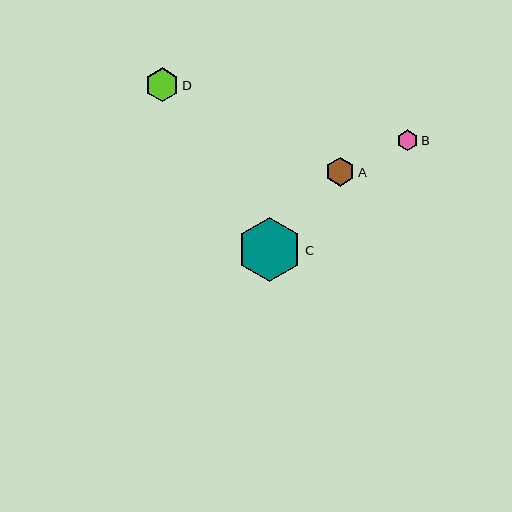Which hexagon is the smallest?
Hexagon B is the smallest with a size of approximately 21 pixels.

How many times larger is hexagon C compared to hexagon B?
Hexagon C is approximately 3.1 times the size of hexagon B.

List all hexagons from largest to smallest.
From largest to smallest: C, D, A, B.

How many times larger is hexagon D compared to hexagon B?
Hexagon D is approximately 1.6 times the size of hexagon B.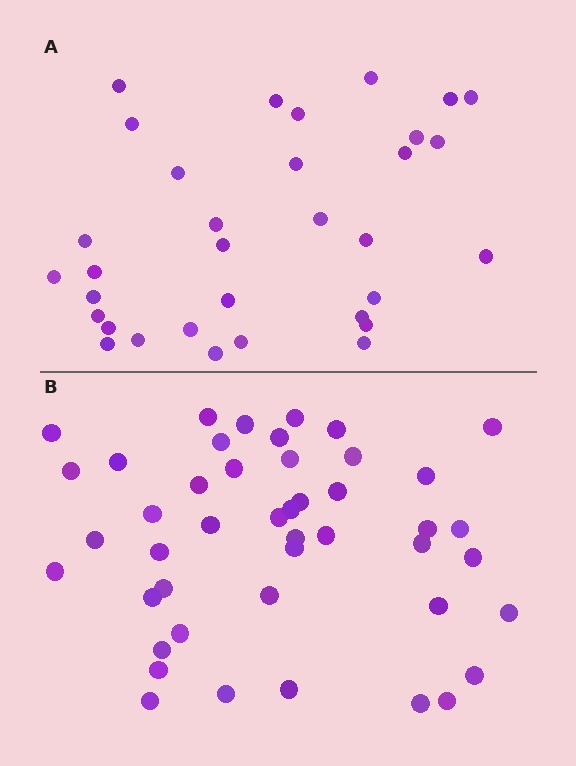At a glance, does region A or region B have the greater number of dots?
Region B (the bottom region) has more dots.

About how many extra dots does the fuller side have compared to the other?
Region B has roughly 12 or so more dots than region A.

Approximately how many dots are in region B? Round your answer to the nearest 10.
About 40 dots. (The exact count is 45, which rounds to 40.)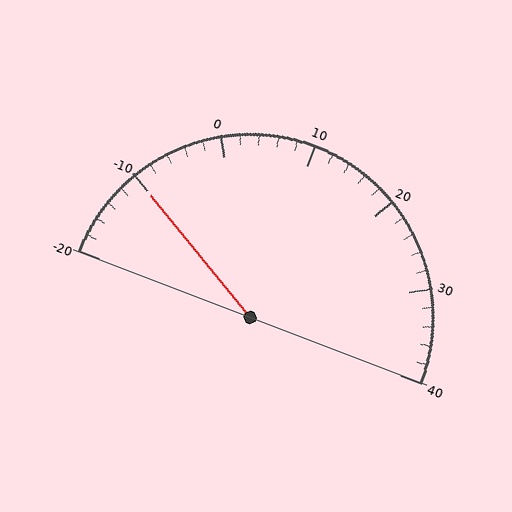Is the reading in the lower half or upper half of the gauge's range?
The reading is in the lower half of the range (-20 to 40).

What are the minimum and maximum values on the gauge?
The gauge ranges from -20 to 40.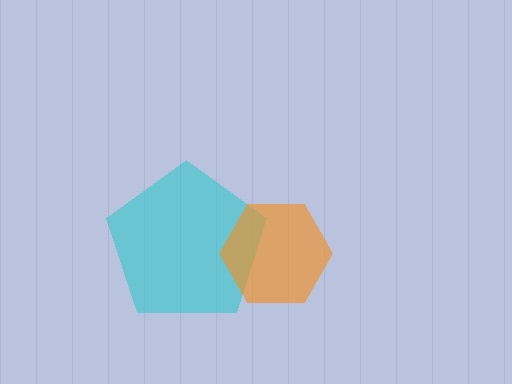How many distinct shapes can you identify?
There are 2 distinct shapes: a cyan pentagon, an orange hexagon.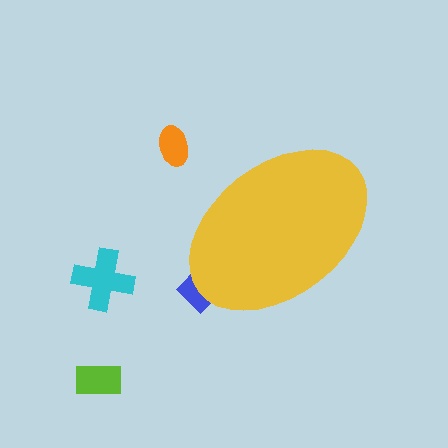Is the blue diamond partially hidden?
Yes, the blue diamond is partially hidden behind the yellow ellipse.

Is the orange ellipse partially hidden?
No, the orange ellipse is fully visible.